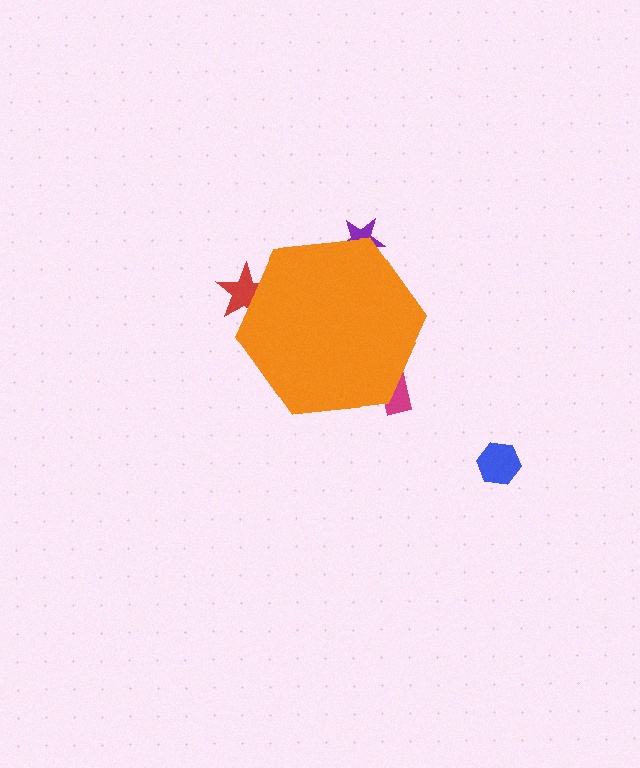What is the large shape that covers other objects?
An orange hexagon.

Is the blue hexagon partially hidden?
No, the blue hexagon is fully visible.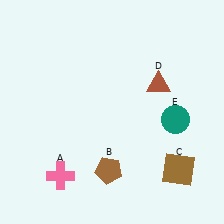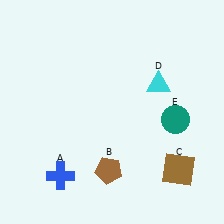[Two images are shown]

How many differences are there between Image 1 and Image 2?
There are 2 differences between the two images.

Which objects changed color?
A changed from pink to blue. D changed from brown to cyan.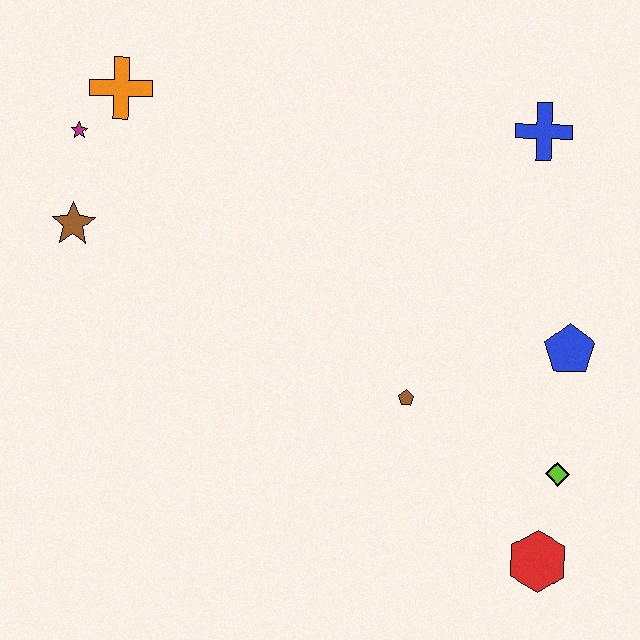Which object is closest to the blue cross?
The blue pentagon is closest to the blue cross.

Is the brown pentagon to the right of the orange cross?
Yes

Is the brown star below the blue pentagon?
No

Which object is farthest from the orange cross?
The red hexagon is farthest from the orange cross.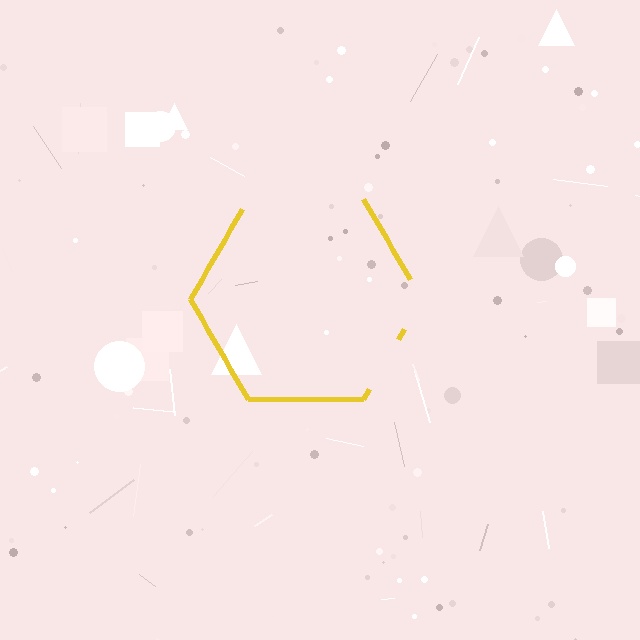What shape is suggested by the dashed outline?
The dashed outline suggests a hexagon.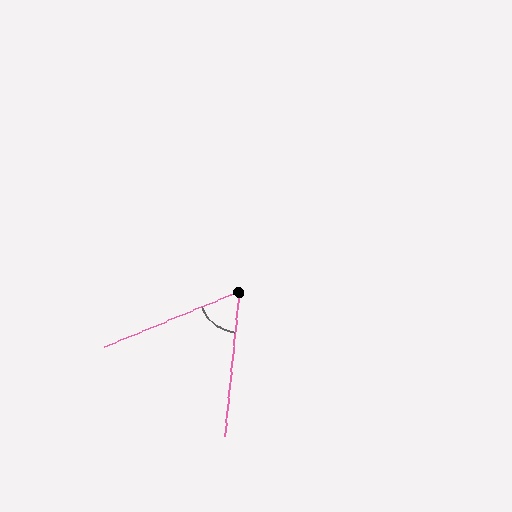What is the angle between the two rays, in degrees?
Approximately 62 degrees.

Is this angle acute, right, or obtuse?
It is acute.